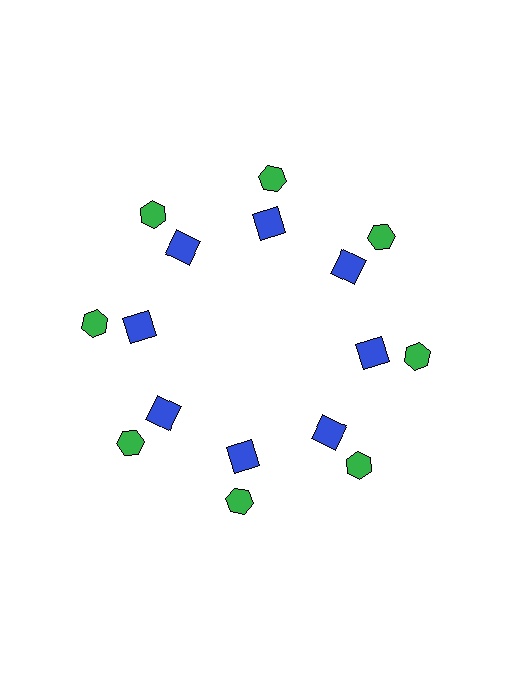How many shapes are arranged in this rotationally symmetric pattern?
There are 16 shapes, arranged in 8 groups of 2.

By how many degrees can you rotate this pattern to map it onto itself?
The pattern maps onto itself every 45 degrees of rotation.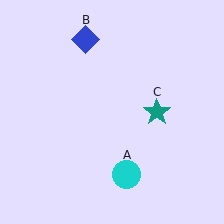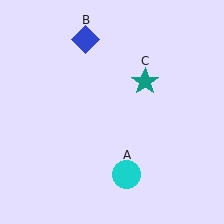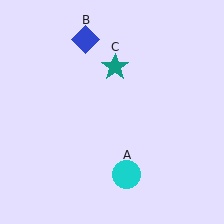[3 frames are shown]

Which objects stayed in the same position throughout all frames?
Cyan circle (object A) and blue diamond (object B) remained stationary.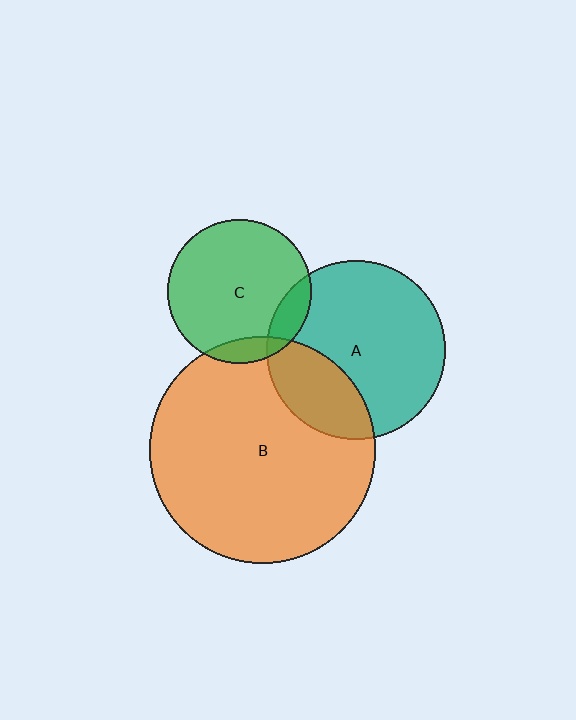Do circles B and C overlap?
Yes.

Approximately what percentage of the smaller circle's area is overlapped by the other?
Approximately 10%.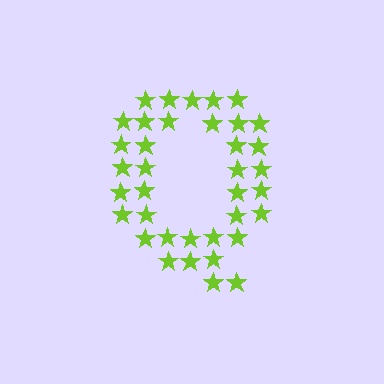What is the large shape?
The large shape is the letter Q.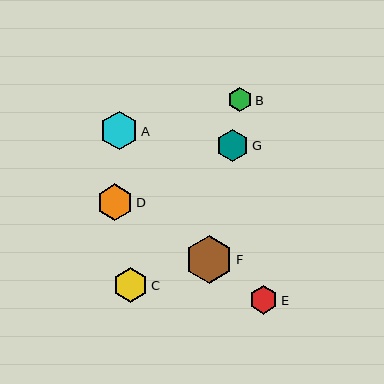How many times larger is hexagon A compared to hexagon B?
Hexagon A is approximately 1.6 times the size of hexagon B.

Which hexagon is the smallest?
Hexagon B is the smallest with a size of approximately 24 pixels.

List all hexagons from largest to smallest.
From largest to smallest: F, A, D, C, G, E, B.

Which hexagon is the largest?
Hexagon F is the largest with a size of approximately 48 pixels.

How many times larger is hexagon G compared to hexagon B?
Hexagon G is approximately 1.4 times the size of hexagon B.